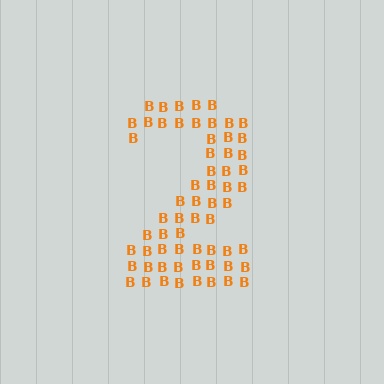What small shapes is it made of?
It is made of small letter B's.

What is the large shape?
The large shape is the digit 2.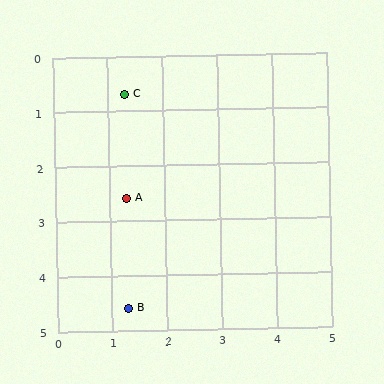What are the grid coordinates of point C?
Point C is at approximately (1.3, 0.7).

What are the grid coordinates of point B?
Point B is at approximately (1.3, 4.6).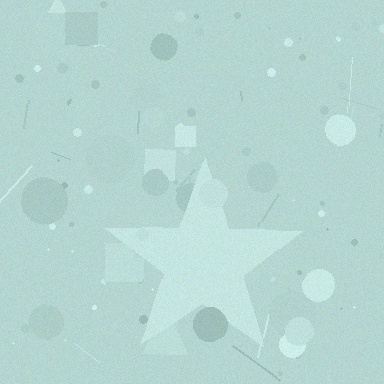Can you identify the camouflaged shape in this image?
The camouflaged shape is a star.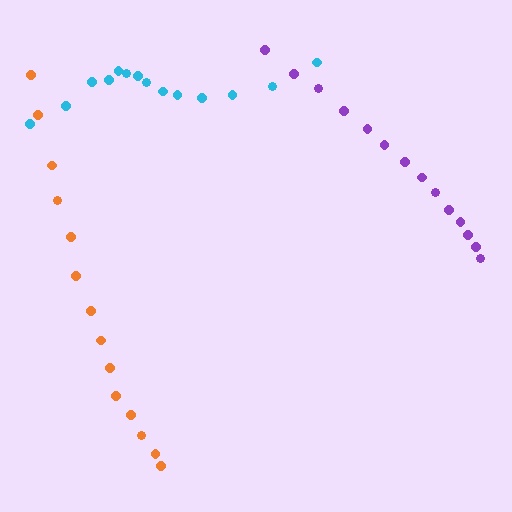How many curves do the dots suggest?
There are 3 distinct paths.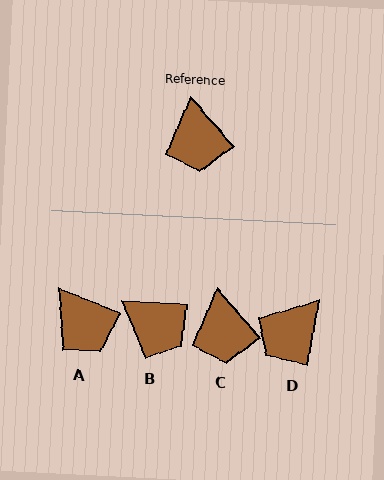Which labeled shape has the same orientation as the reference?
C.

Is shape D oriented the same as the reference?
No, it is off by about 51 degrees.